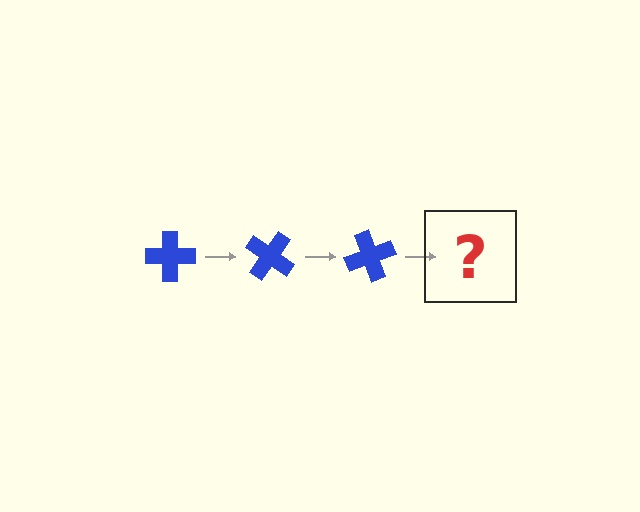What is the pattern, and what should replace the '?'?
The pattern is that the cross rotates 35 degrees each step. The '?' should be a blue cross rotated 105 degrees.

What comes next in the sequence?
The next element should be a blue cross rotated 105 degrees.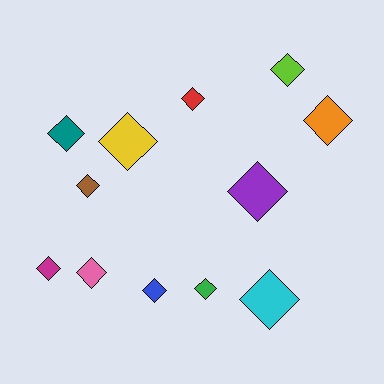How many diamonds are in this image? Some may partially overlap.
There are 12 diamonds.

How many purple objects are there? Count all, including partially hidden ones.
There is 1 purple object.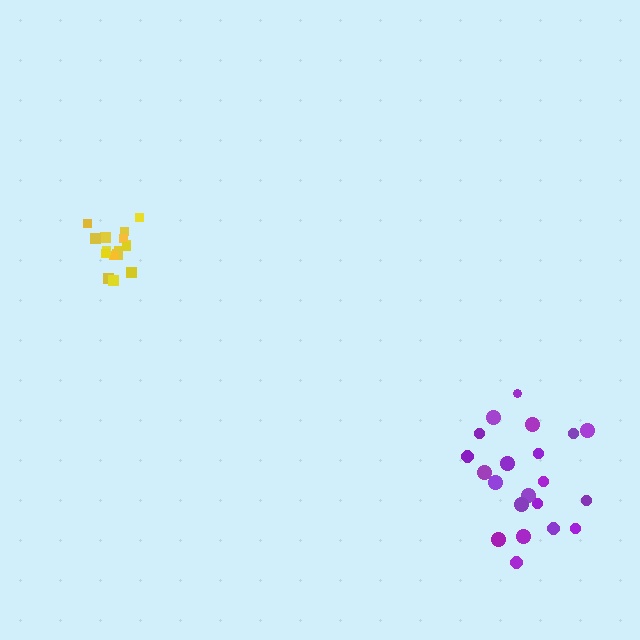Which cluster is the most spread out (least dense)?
Purple.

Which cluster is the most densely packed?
Yellow.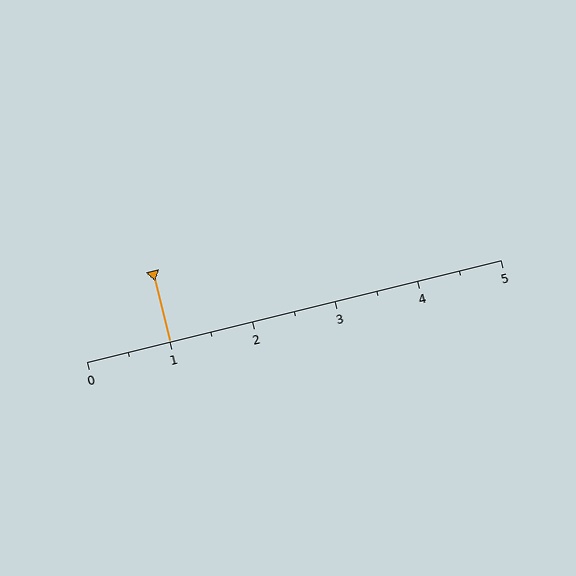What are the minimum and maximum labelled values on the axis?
The axis runs from 0 to 5.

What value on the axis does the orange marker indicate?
The marker indicates approximately 1.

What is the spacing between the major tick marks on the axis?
The major ticks are spaced 1 apart.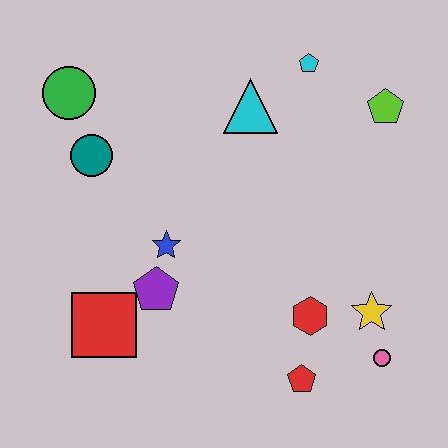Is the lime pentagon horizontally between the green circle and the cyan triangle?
No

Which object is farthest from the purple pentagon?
The lime pentagon is farthest from the purple pentagon.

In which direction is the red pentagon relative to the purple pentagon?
The red pentagon is to the right of the purple pentagon.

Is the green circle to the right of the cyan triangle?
No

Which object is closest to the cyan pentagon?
The cyan triangle is closest to the cyan pentagon.